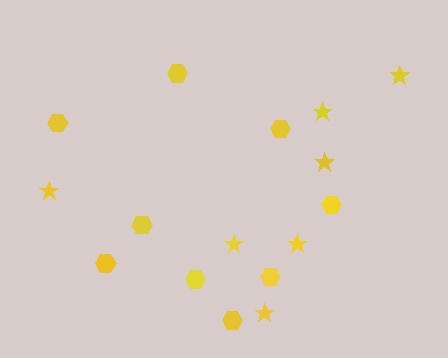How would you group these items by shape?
There are 2 groups: one group of hexagons (9) and one group of stars (7).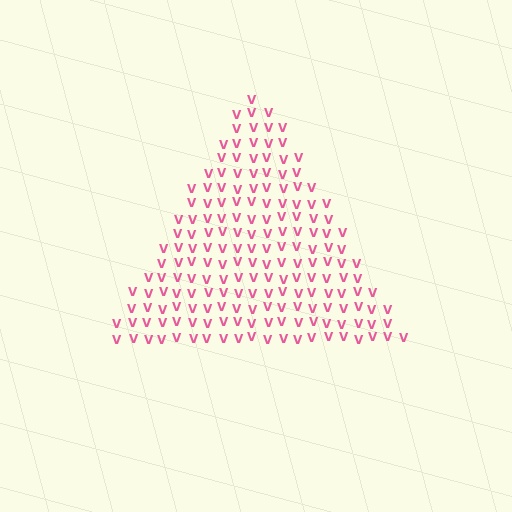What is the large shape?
The large shape is a triangle.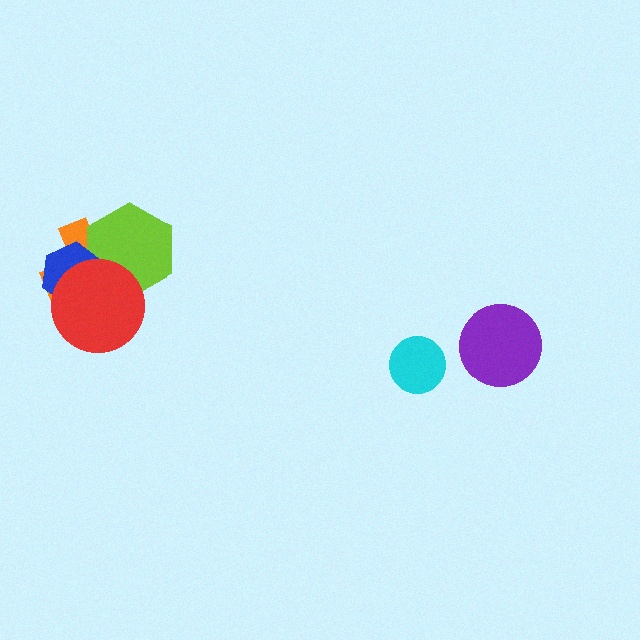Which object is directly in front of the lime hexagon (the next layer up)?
The blue hexagon is directly in front of the lime hexagon.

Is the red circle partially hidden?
No, no other shape covers it.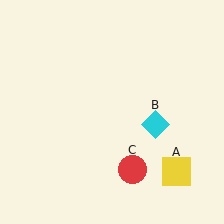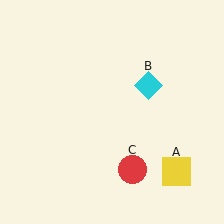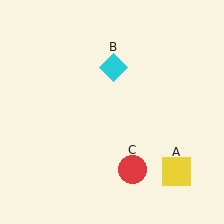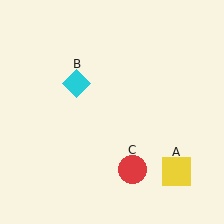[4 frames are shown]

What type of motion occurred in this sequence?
The cyan diamond (object B) rotated counterclockwise around the center of the scene.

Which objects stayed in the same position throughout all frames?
Yellow square (object A) and red circle (object C) remained stationary.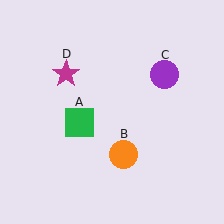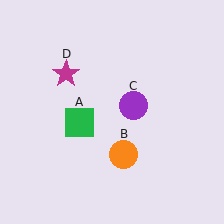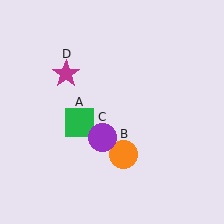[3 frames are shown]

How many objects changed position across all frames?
1 object changed position: purple circle (object C).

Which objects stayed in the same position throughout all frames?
Green square (object A) and orange circle (object B) and magenta star (object D) remained stationary.